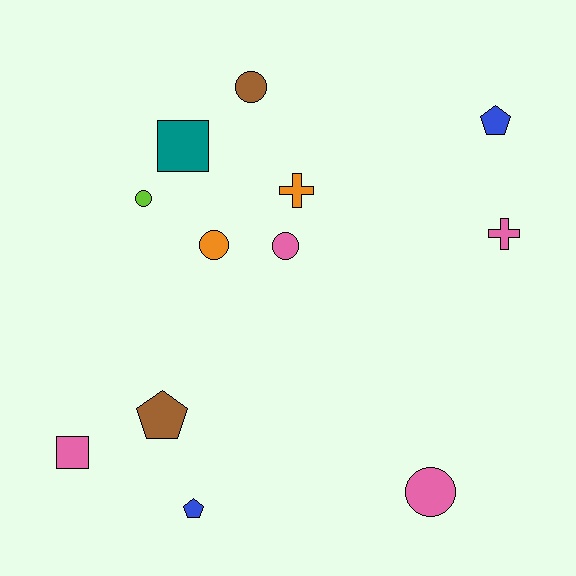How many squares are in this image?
There are 2 squares.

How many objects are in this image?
There are 12 objects.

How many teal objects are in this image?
There is 1 teal object.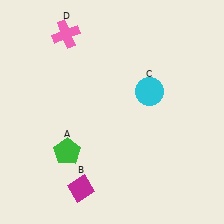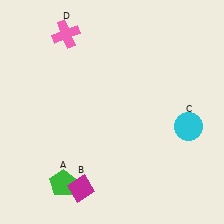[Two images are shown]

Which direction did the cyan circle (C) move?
The cyan circle (C) moved right.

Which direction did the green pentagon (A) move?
The green pentagon (A) moved down.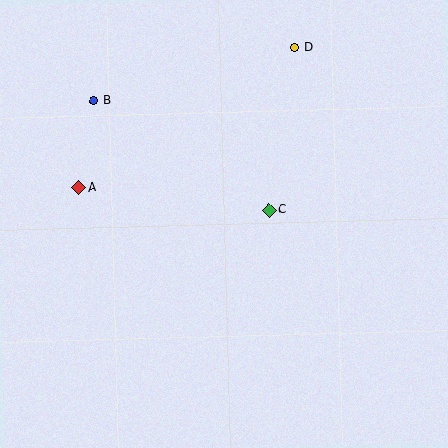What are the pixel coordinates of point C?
Point C is at (269, 210).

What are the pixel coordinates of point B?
Point B is at (93, 101).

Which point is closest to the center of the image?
Point C at (269, 210) is closest to the center.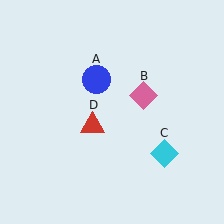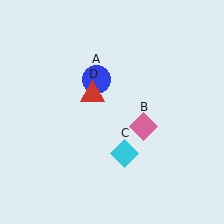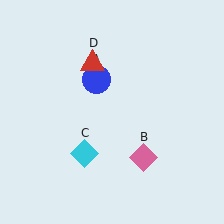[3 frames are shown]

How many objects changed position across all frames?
3 objects changed position: pink diamond (object B), cyan diamond (object C), red triangle (object D).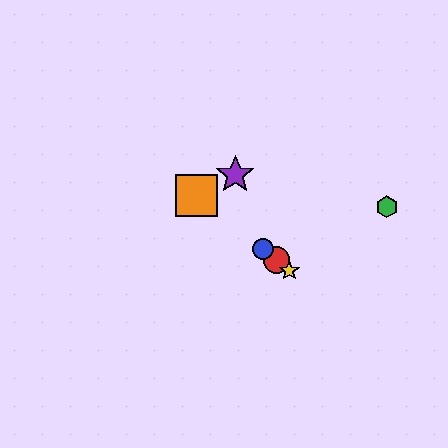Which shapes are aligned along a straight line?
The red circle, the blue circle, the yellow star, the orange square are aligned along a straight line.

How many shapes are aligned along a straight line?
4 shapes (the red circle, the blue circle, the yellow star, the orange square) are aligned along a straight line.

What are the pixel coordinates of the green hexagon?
The green hexagon is at (387, 207).